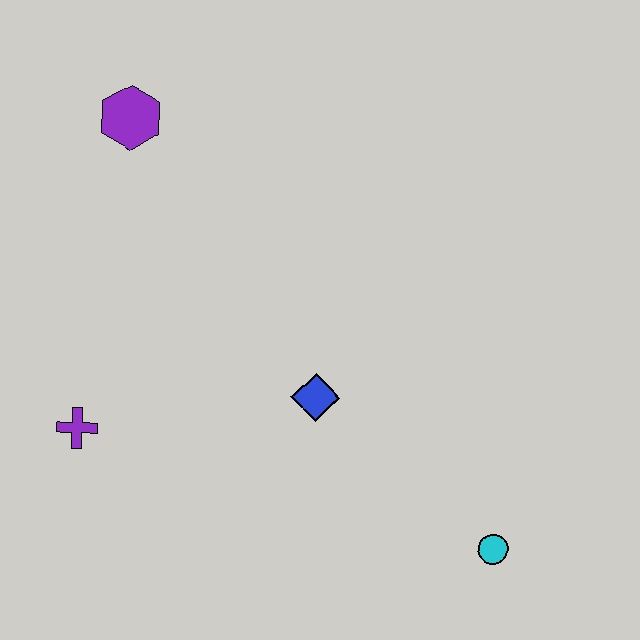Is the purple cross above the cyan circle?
Yes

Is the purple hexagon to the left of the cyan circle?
Yes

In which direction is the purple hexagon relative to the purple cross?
The purple hexagon is above the purple cross.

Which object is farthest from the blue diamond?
The purple hexagon is farthest from the blue diamond.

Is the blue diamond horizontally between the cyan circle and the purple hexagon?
Yes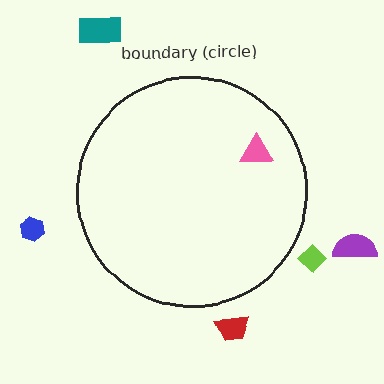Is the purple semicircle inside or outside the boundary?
Outside.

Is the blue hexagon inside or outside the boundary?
Outside.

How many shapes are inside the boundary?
1 inside, 5 outside.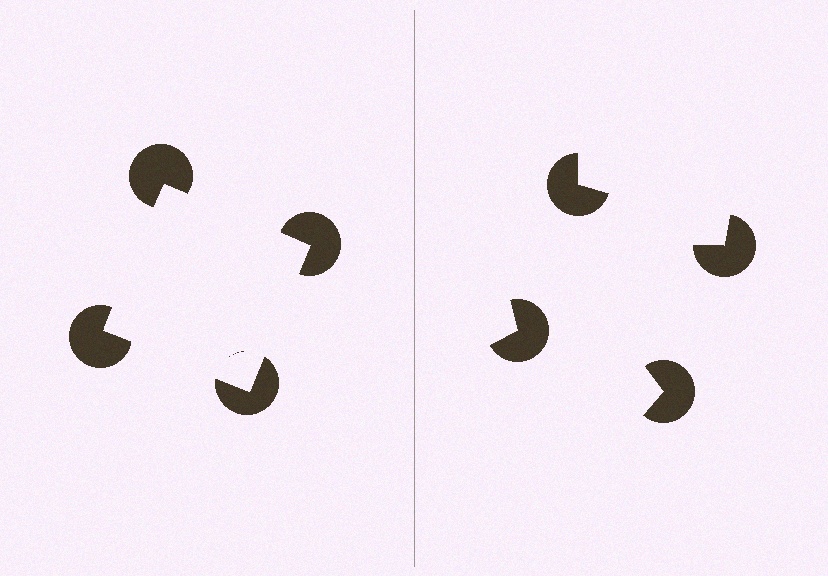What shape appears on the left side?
An illusory square.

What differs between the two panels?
The pac-man discs are positioned identically on both sides; only the wedge orientations differ. On the left they align to a square; on the right they are misaligned.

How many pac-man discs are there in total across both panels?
8 — 4 on each side.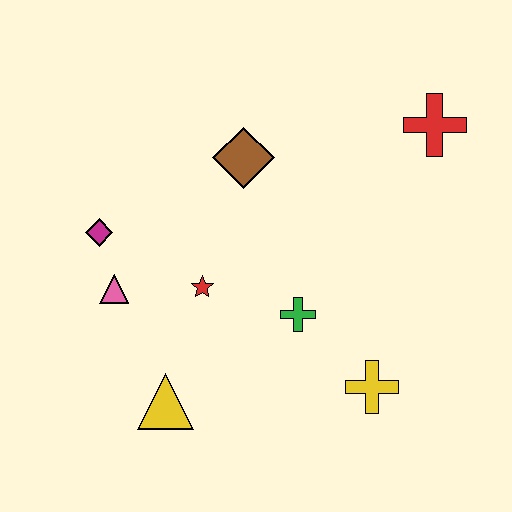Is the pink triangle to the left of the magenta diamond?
No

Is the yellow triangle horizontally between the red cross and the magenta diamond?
Yes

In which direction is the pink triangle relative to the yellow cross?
The pink triangle is to the left of the yellow cross.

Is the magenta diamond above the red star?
Yes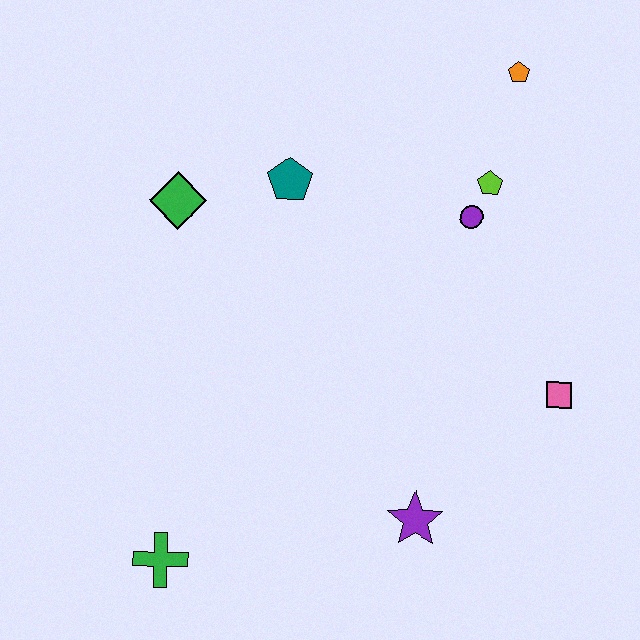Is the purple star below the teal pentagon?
Yes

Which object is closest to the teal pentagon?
The green diamond is closest to the teal pentagon.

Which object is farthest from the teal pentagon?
The green cross is farthest from the teal pentagon.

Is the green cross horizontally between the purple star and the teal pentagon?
No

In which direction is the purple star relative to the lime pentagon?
The purple star is below the lime pentagon.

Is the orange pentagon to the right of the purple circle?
Yes